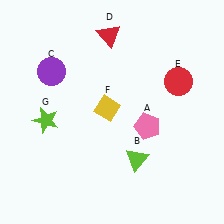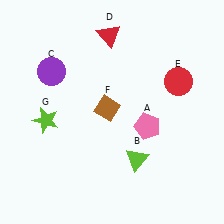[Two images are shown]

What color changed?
The diamond (F) changed from yellow in Image 1 to brown in Image 2.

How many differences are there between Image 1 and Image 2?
There is 1 difference between the two images.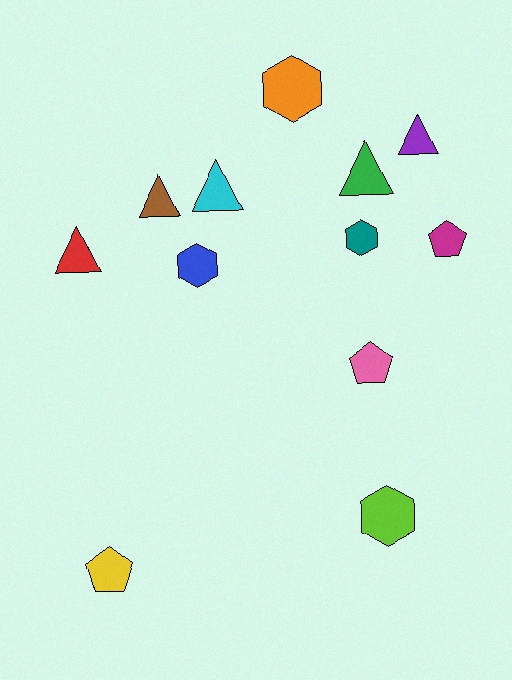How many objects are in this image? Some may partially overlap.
There are 12 objects.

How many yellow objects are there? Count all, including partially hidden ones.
There is 1 yellow object.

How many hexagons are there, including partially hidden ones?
There are 4 hexagons.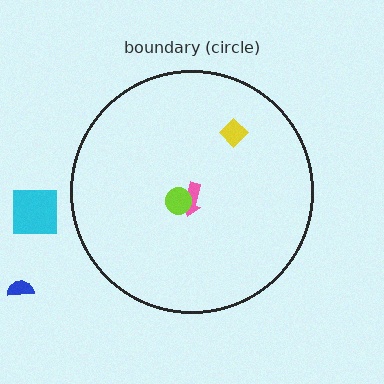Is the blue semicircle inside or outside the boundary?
Outside.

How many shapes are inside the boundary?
3 inside, 2 outside.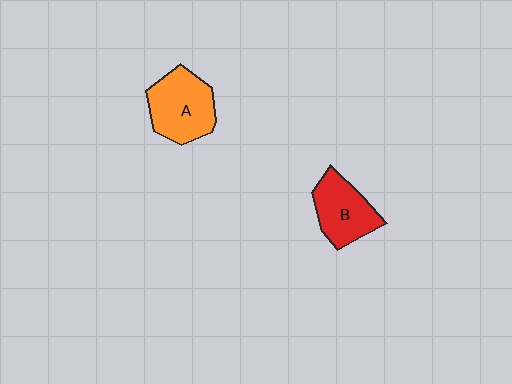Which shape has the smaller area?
Shape B (red).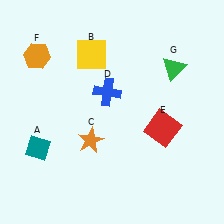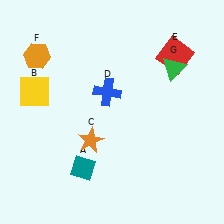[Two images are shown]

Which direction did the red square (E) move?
The red square (E) moved up.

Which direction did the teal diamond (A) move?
The teal diamond (A) moved right.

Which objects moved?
The objects that moved are: the teal diamond (A), the yellow square (B), the red square (E).